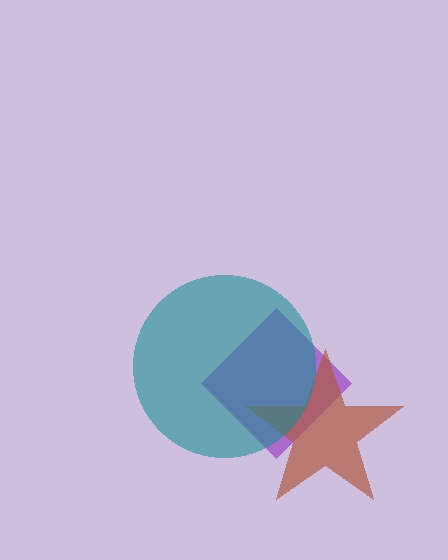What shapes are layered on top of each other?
The layered shapes are: a purple diamond, a brown star, a teal circle.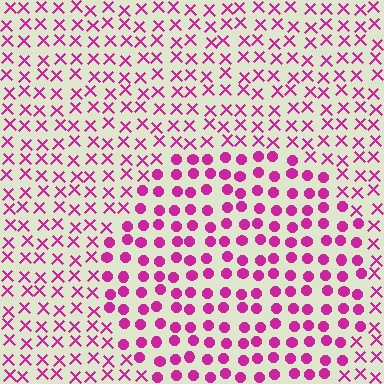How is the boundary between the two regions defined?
The boundary is defined by a change in element shape: circles inside vs. X marks outside. All elements share the same color and spacing.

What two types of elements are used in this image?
The image uses circles inside the circle region and X marks outside it.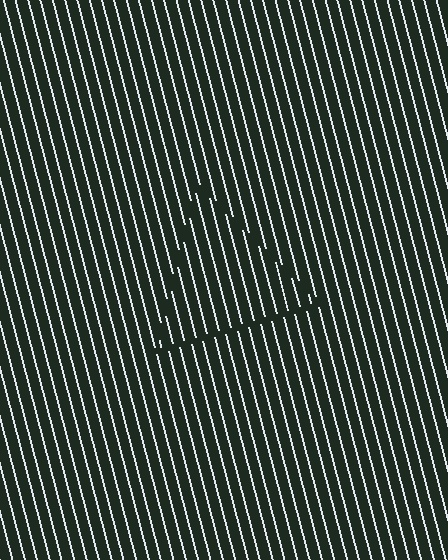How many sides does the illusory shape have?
3 sides — the line-ends trace a triangle.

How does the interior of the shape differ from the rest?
The interior of the shape contains the same grating, shifted by half a period — the contour is defined by the phase discontinuity where line-ends from the inner and outer gratings abut.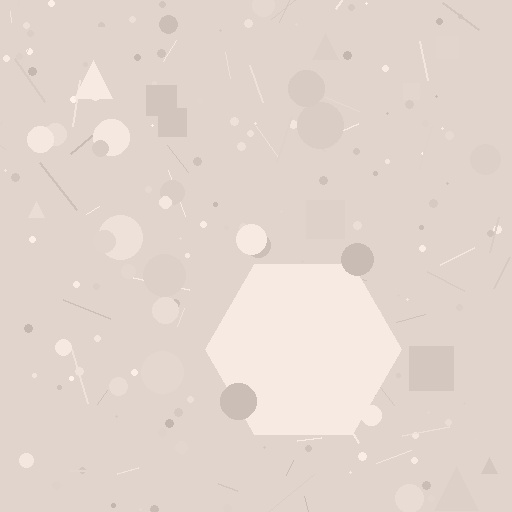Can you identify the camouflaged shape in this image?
The camouflaged shape is a hexagon.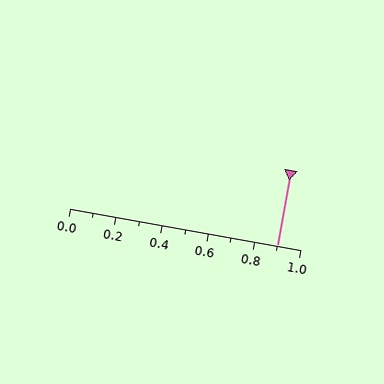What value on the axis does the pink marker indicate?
The marker indicates approximately 0.9.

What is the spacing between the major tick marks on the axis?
The major ticks are spaced 0.2 apart.